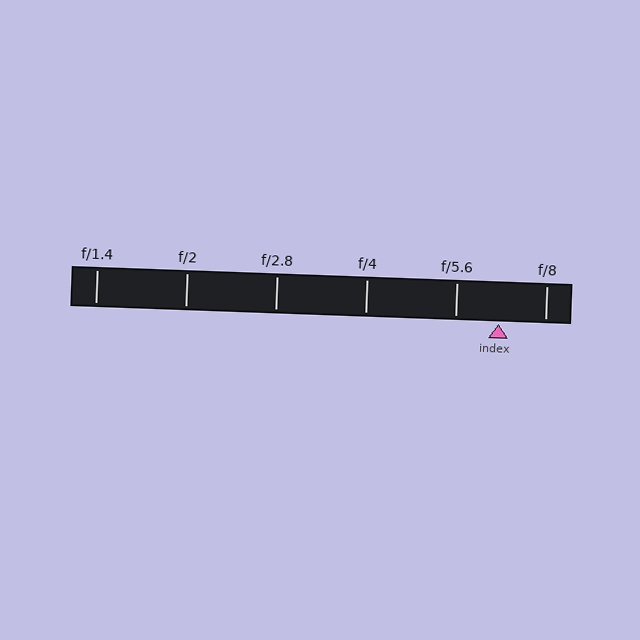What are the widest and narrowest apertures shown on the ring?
The widest aperture shown is f/1.4 and the narrowest is f/8.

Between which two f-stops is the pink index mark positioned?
The index mark is between f/5.6 and f/8.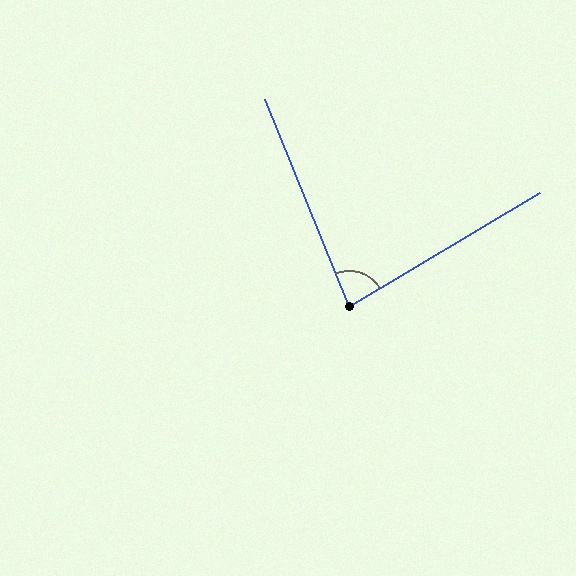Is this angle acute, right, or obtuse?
It is acute.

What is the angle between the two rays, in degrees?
Approximately 81 degrees.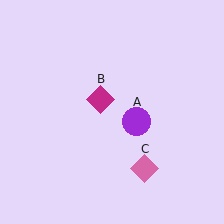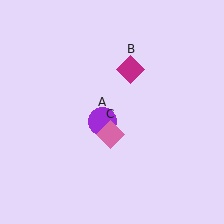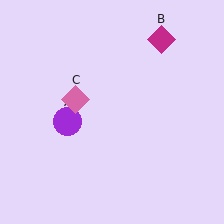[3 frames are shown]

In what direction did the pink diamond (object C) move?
The pink diamond (object C) moved up and to the left.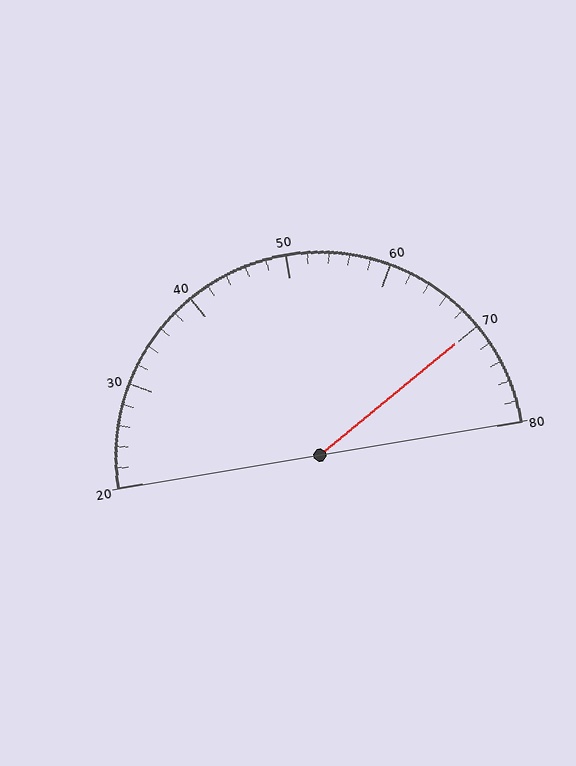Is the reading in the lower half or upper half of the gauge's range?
The reading is in the upper half of the range (20 to 80).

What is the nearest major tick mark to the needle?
The nearest major tick mark is 70.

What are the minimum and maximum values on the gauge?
The gauge ranges from 20 to 80.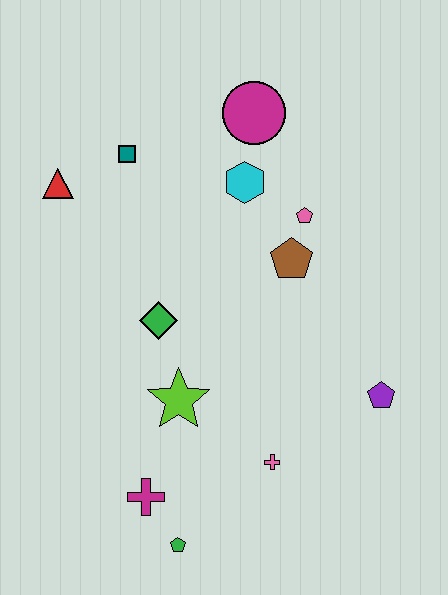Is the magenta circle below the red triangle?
No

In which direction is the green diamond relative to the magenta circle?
The green diamond is below the magenta circle.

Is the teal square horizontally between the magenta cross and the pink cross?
No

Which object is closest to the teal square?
The red triangle is closest to the teal square.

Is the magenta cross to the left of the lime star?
Yes